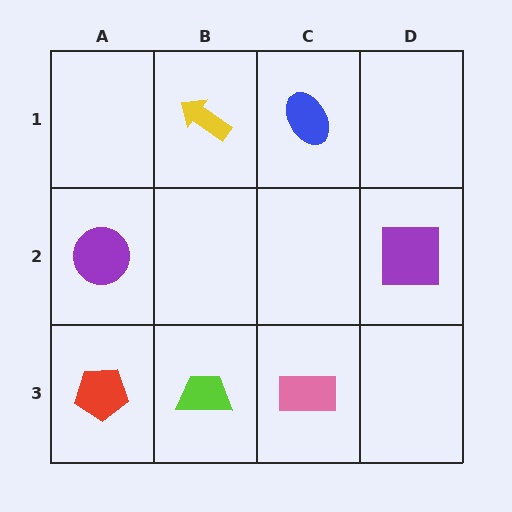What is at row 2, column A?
A purple circle.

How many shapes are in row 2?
2 shapes.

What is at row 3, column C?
A pink rectangle.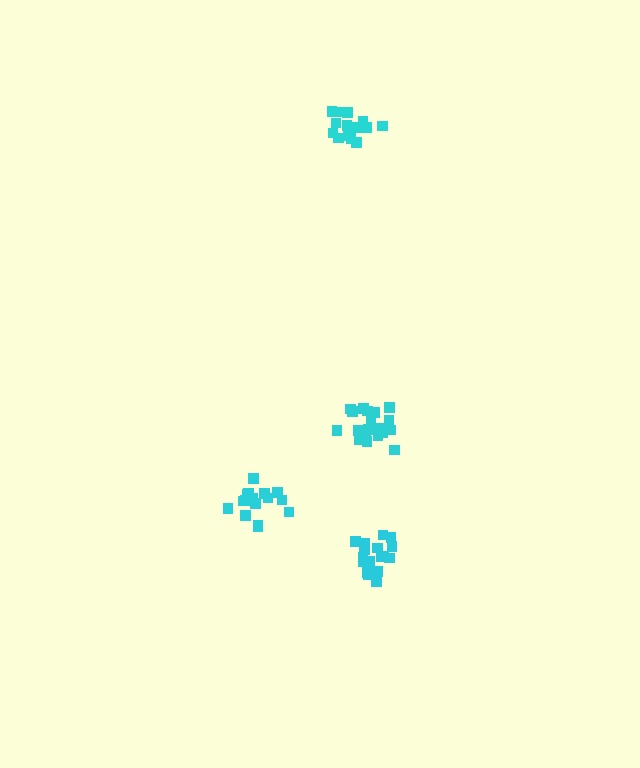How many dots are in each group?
Group 1: 20 dots, Group 2: 17 dots, Group 3: 16 dots, Group 4: 17 dots (70 total).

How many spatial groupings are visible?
There are 4 spatial groupings.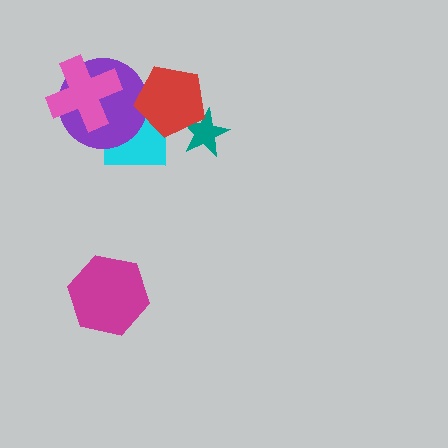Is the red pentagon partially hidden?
No, no other shape covers it.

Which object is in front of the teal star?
The red pentagon is in front of the teal star.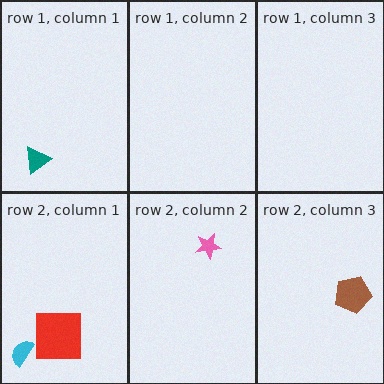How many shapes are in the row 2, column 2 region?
1.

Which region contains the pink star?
The row 2, column 2 region.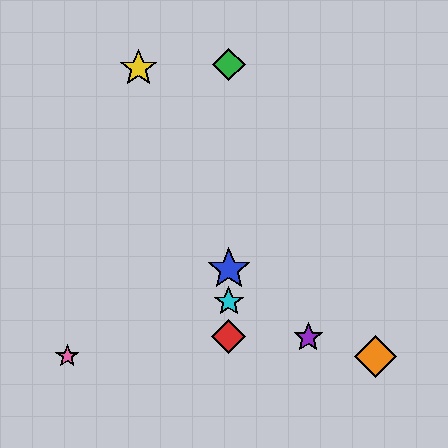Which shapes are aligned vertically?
The red diamond, the blue star, the green diamond, the cyan star are aligned vertically.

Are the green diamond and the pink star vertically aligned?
No, the green diamond is at x≈229 and the pink star is at x≈67.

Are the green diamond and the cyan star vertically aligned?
Yes, both are at x≈229.